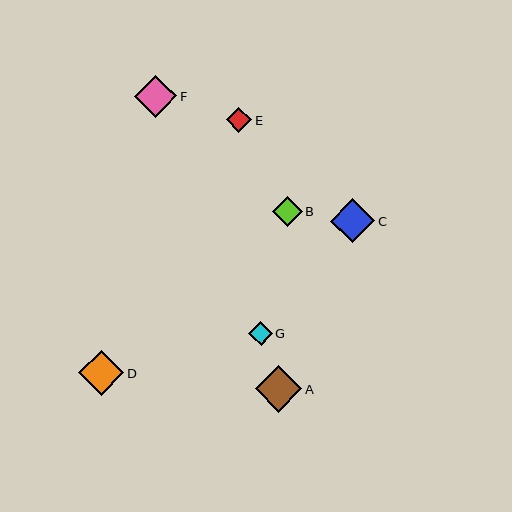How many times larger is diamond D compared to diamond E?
Diamond D is approximately 1.8 times the size of diamond E.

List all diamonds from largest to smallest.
From largest to smallest: A, D, C, F, B, E, G.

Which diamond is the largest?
Diamond A is the largest with a size of approximately 47 pixels.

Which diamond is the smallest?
Diamond G is the smallest with a size of approximately 24 pixels.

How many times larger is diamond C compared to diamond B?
Diamond C is approximately 1.5 times the size of diamond B.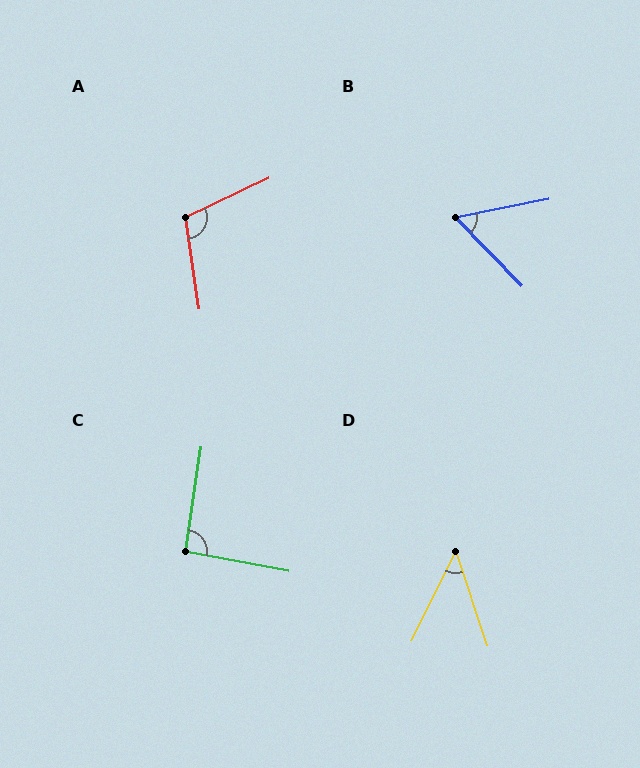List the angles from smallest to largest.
D (45°), B (57°), C (92°), A (107°).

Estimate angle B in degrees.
Approximately 57 degrees.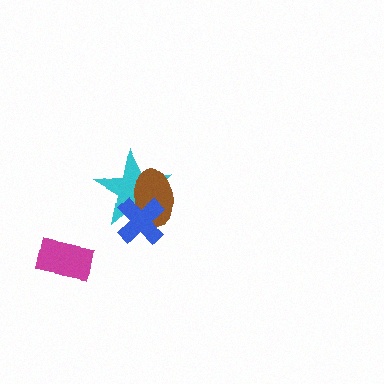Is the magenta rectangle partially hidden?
No, no other shape covers it.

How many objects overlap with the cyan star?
2 objects overlap with the cyan star.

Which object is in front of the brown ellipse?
The blue cross is in front of the brown ellipse.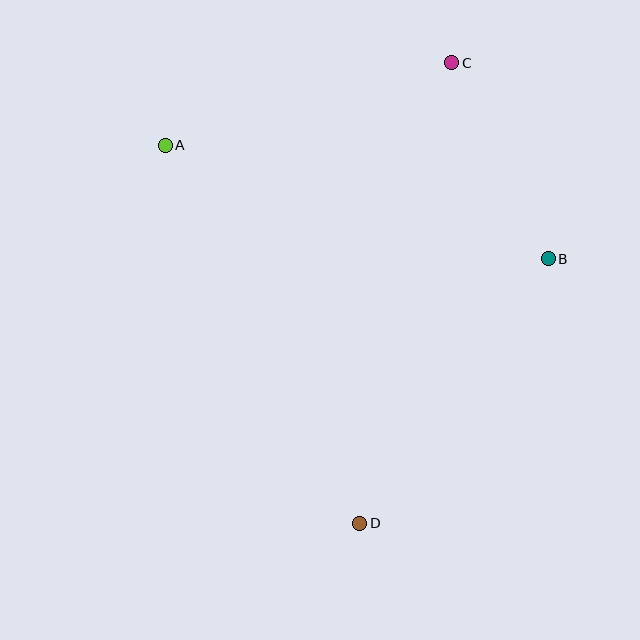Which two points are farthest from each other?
Points C and D are farthest from each other.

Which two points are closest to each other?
Points B and C are closest to each other.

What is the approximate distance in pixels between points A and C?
The distance between A and C is approximately 298 pixels.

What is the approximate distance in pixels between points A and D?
The distance between A and D is approximately 425 pixels.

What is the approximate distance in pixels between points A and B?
The distance between A and B is approximately 399 pixels.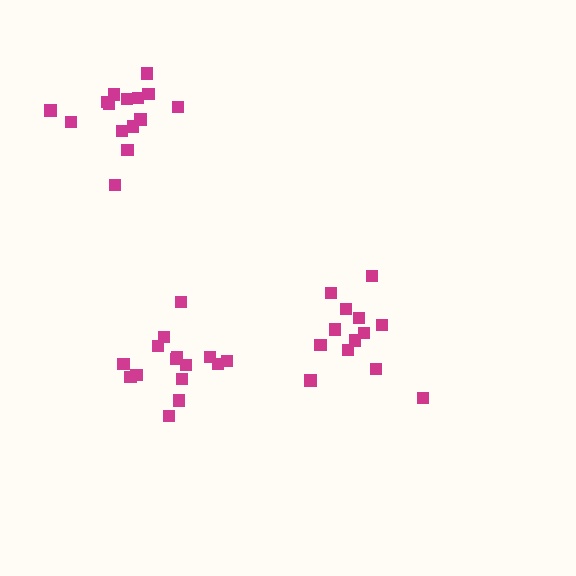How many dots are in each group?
Group 1: 13 dots, Group 2: 15 dots, Group 3: 15 dots (43 total).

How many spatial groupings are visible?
There are 3 spatial groupings.